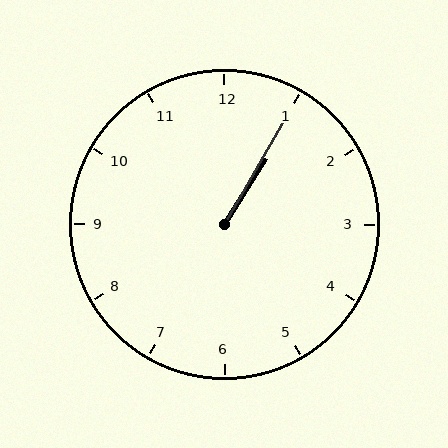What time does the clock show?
1:05.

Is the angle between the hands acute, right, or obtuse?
It is acute.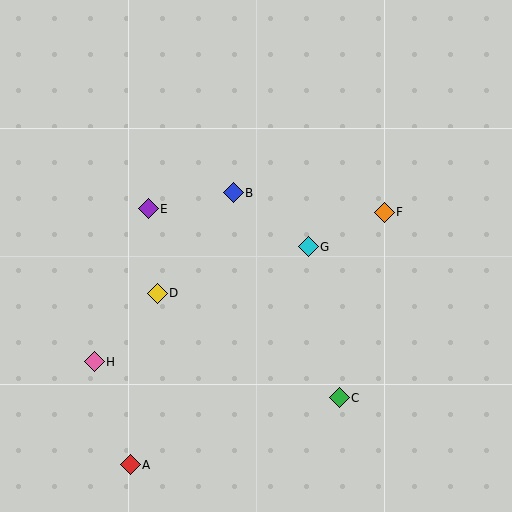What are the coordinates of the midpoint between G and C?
The midpoint between G and C is at (324, 322).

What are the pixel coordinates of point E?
Point E is at (148, 209).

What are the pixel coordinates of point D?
Point D is at (157, 293).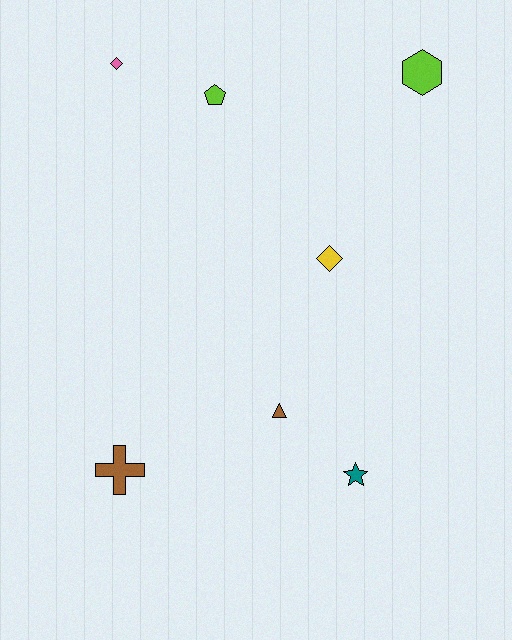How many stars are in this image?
There is 1 star.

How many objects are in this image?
There are 7 objects.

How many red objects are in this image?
There are no red objects.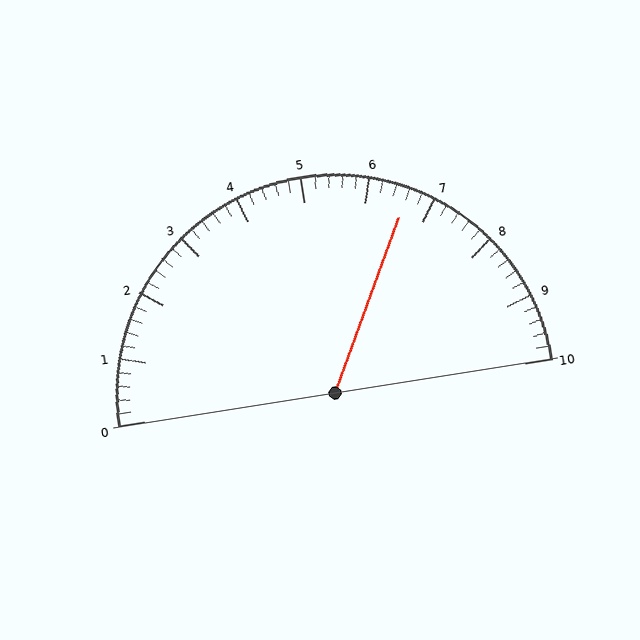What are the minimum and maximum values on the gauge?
The gauge ranges from 0 to 10.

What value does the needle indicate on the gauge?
The needle indicates approximately 6.6.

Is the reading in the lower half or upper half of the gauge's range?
The reading is in the upper half of the range (0 to 10).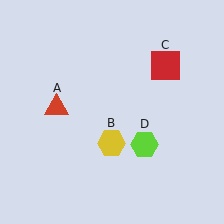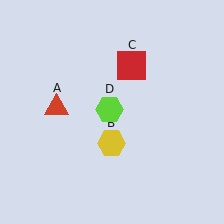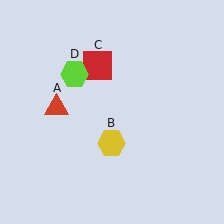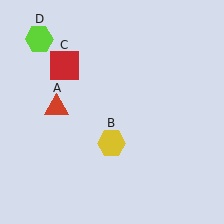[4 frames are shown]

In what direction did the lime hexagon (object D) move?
The lime hexagon (object D) moved up and to the left.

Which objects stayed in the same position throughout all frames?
Red triangle (object A) and yellow hexagon (object B) remained stationary.